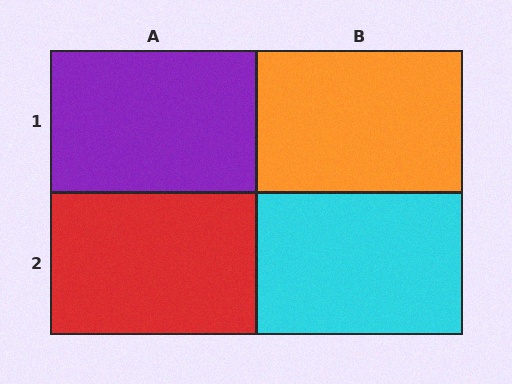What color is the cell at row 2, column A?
Red.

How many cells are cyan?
1 cell is cyan.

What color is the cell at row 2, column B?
Cyan.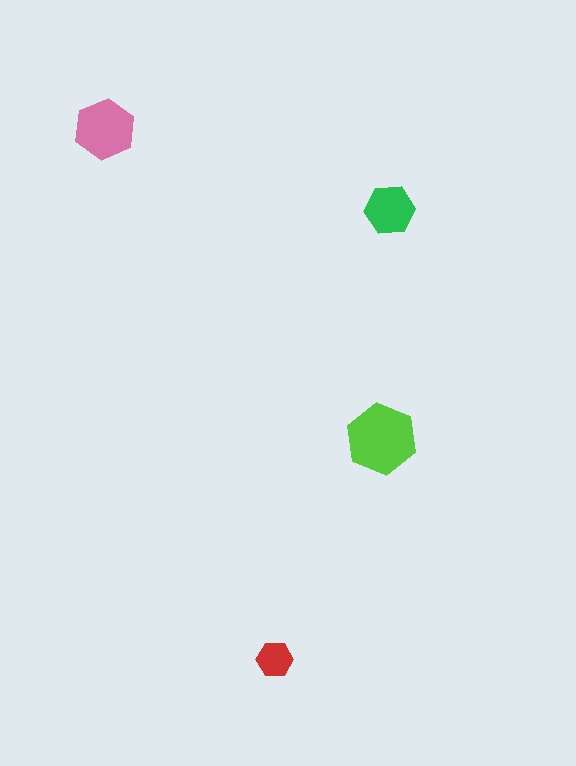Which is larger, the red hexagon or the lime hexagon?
The lime one.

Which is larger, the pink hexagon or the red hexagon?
The pink one.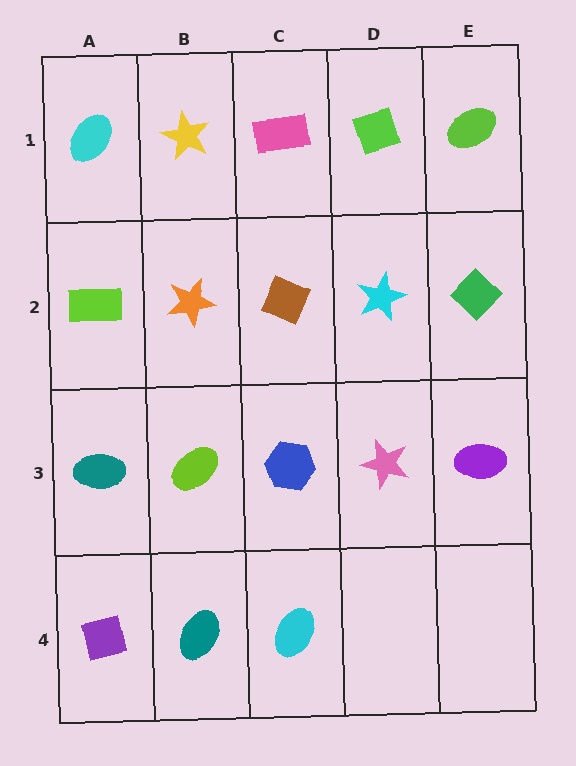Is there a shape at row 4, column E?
No, that cell is empty.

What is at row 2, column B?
An orange star.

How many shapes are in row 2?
5 shapes.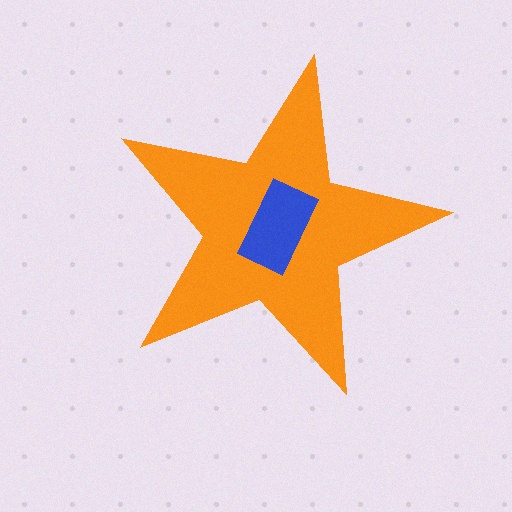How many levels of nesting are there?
2.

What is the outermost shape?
The orange star.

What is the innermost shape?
The blue rectangle.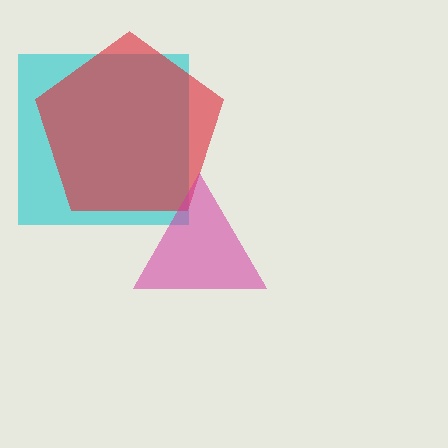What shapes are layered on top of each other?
The layered shapes are: a cyan square, a red pentagon, a magenta triangle.